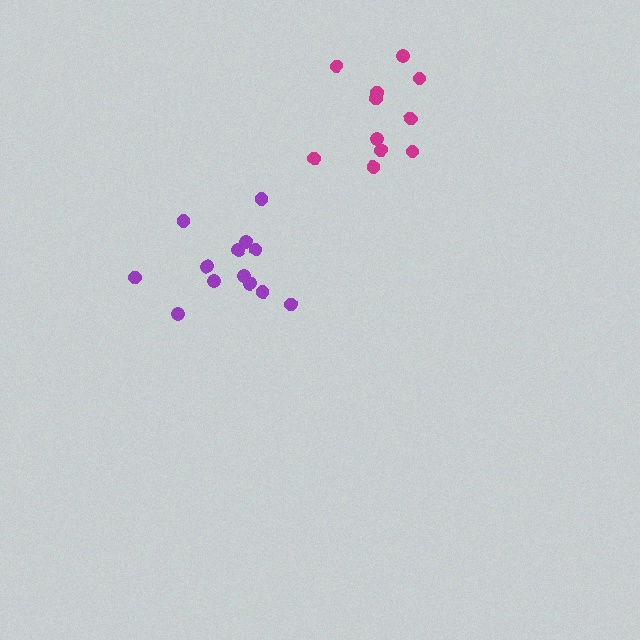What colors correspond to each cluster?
The clusters are colored: purple, magenta.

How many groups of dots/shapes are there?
There are 2 groups.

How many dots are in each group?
Group 1: 13 dots, Group 2: 11 dots (24 total).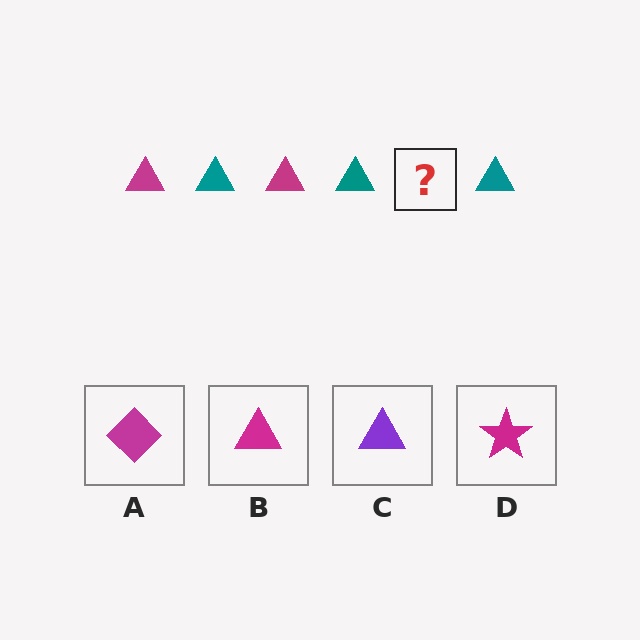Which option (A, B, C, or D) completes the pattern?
B.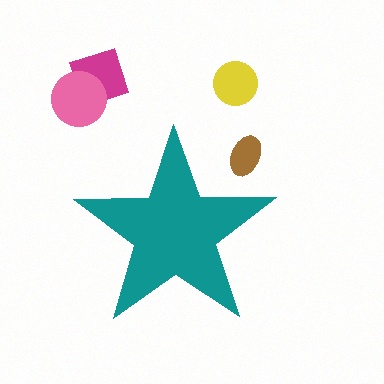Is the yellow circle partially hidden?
No, the yellow circle is fully visible.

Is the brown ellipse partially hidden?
Yes, the brown ellipse is partially hidden behind the teal star.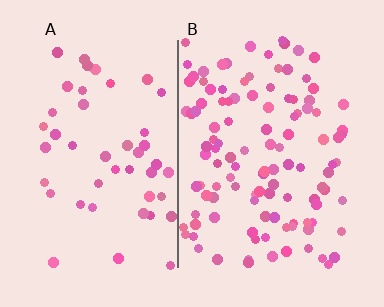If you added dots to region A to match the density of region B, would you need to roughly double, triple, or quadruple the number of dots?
Approximately double.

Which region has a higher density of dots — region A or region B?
B (the right).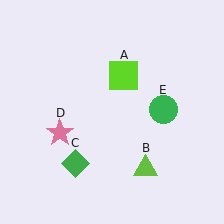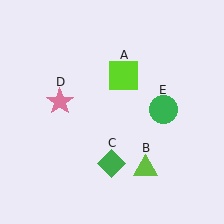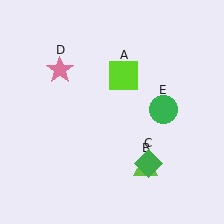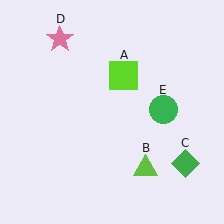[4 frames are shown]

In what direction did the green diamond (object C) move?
The green diamond (object C) moved right.